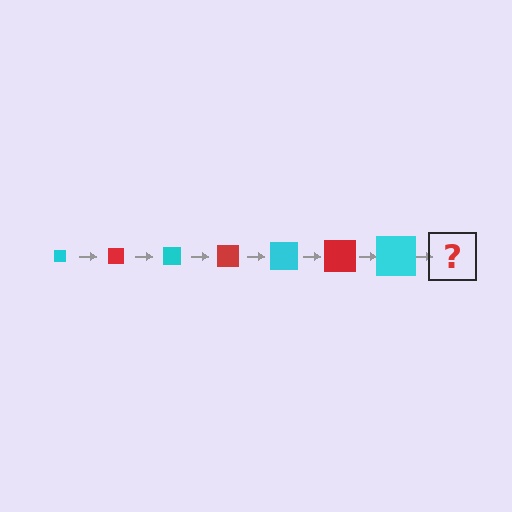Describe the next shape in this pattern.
It should be a red square, larger than the previous one.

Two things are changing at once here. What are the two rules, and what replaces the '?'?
The two rules are that the square grows larger each step and the color cycles through cyan and red. The '?' should be a red square, larger than the previous one.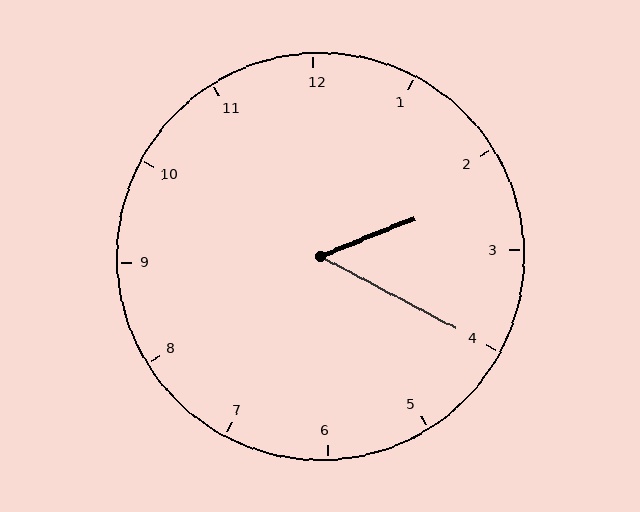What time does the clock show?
2:20.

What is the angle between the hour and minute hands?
Approximately 50 degrees.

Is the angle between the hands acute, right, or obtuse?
It is acute.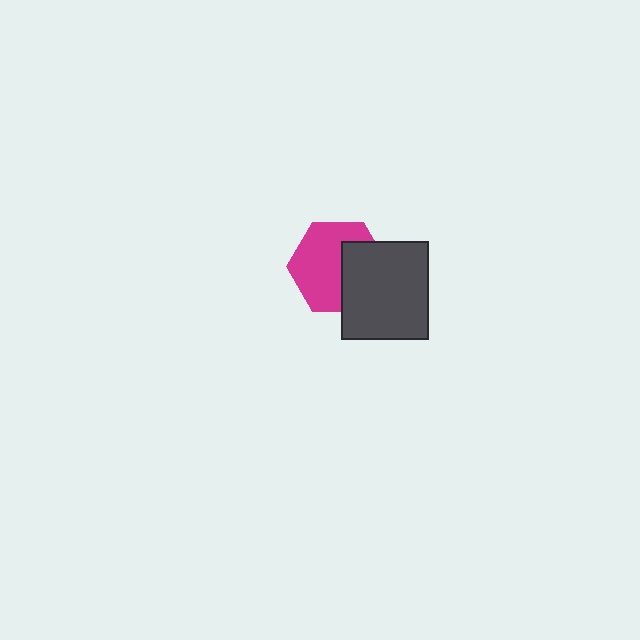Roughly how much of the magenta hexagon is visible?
About half of it is visible (roughly 62%).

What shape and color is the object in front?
The object in front is a dark gray rectangle.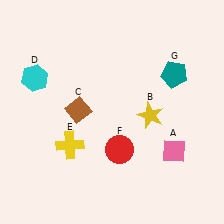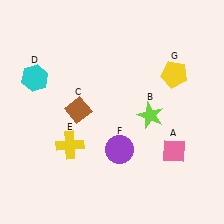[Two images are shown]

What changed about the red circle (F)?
In Image 1, F is red. In Image 2, it changed to purple.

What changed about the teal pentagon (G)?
In Image 1, G is teal. In Image 2, it changed to yellow.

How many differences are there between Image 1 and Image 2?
There are 3 differences between the two images.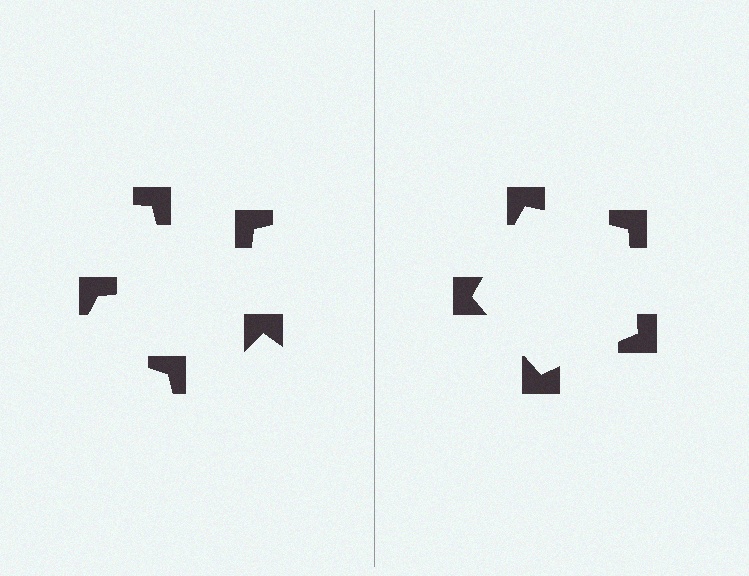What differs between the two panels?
The notched squares are positioned identically on both sides; only the wedge orientations differ. On the right they align to a pentagon; on the left they are misaligned.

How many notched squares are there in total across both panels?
10 — 5 on each side.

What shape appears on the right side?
An illusory pentagon.